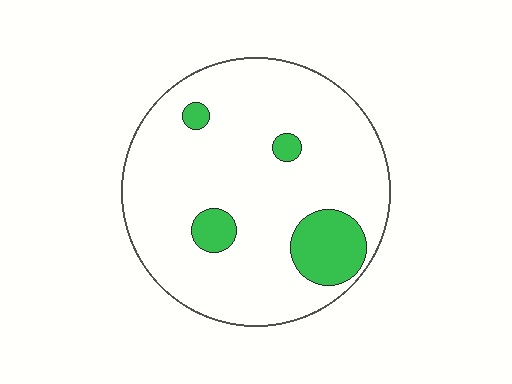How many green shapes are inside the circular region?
4.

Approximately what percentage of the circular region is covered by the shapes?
Approximately 15%.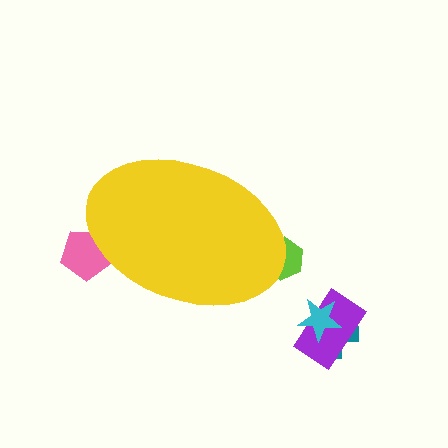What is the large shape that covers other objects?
A yellow ellipse.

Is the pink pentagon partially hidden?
Yes, the pink pentagon is partially hidden behind the yellow ellipse.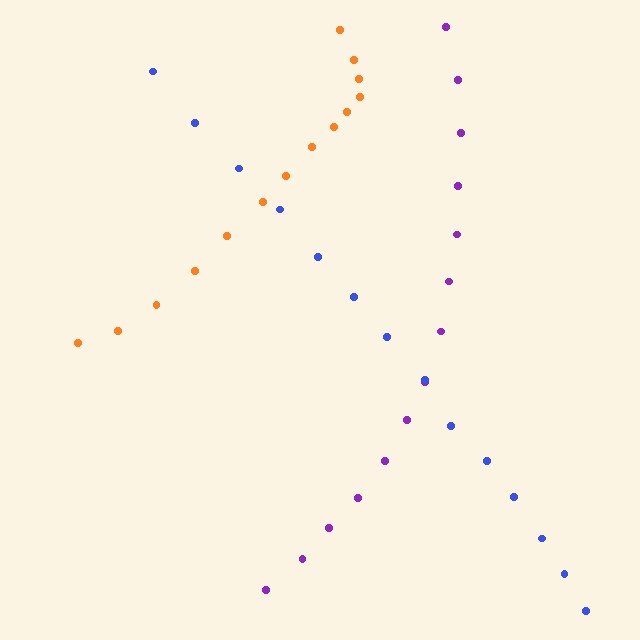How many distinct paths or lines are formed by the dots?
There are 3 distinct paths.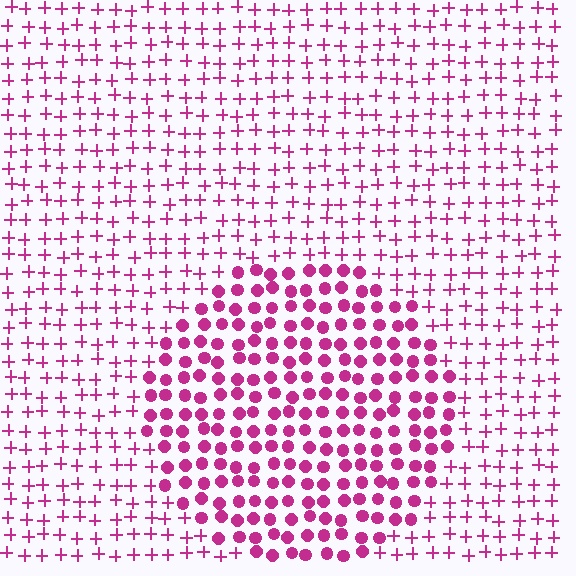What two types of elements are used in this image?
The image uses circles inside the circle region and plus signs outside it.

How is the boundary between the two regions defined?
The boundary is defined by a change in element shape: circles inside vs. plus signs outside. All elements share the same color and spacing.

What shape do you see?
I see a circle.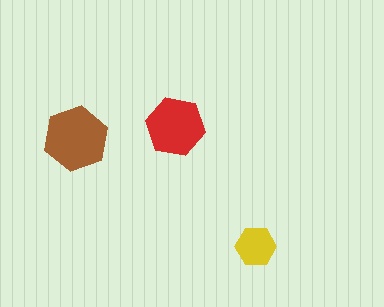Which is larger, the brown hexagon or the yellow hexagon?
The brown one.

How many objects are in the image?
There are 3 objects in the image.